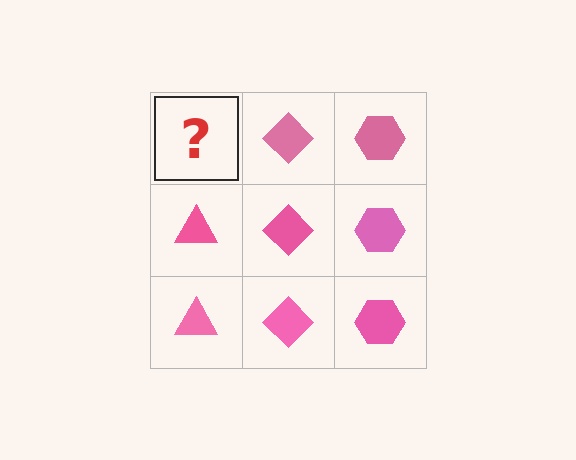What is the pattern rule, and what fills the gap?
The rule is that each column has a consistent shape. The gap should be filled with a pink triangle.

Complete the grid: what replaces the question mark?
The question mark should be replaced with a pink triangle.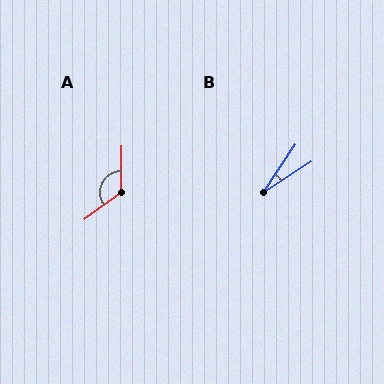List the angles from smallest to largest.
B (23°), A (127°).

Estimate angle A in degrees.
Approximately 127 degrees.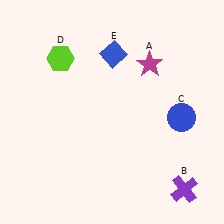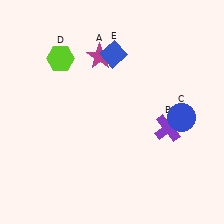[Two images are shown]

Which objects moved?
The objects that moved are: the magenta star (A), the purple cross (B).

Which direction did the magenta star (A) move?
The magenta star (A) moved left.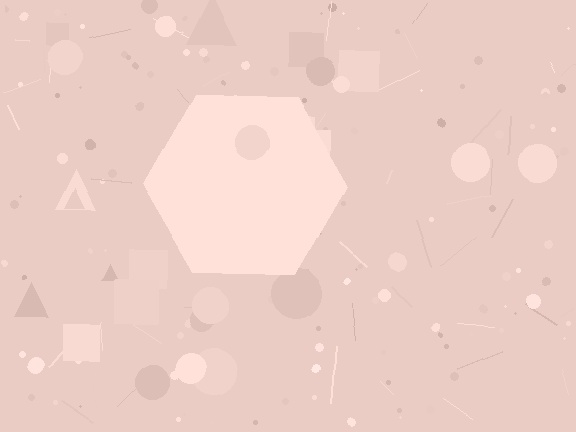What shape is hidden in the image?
A hexagon is hidden in the image.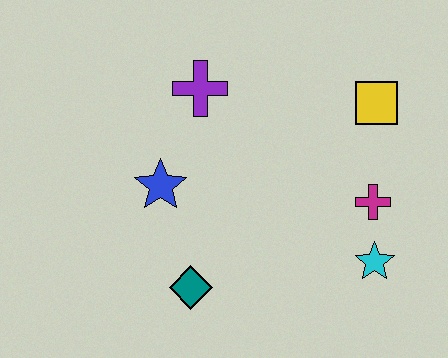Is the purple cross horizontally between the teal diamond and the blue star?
No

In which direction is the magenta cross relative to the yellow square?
The magenta cross is below the yellow square.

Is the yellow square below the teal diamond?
No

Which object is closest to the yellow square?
The magenta cross is closest to the yellow square.